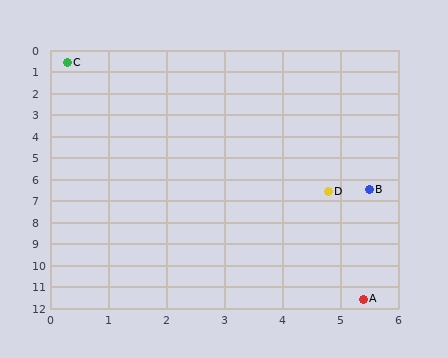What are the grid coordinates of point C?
Point C is at approximately (0.3, 0.6).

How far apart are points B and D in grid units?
Points B and D are about 0.7 grid units apart.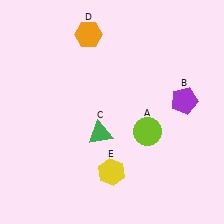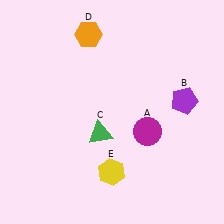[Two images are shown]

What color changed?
The circle (A) changed from lime in Image 1 to magenta in Image 2.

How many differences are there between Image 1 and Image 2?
There is 1 difference between the two images.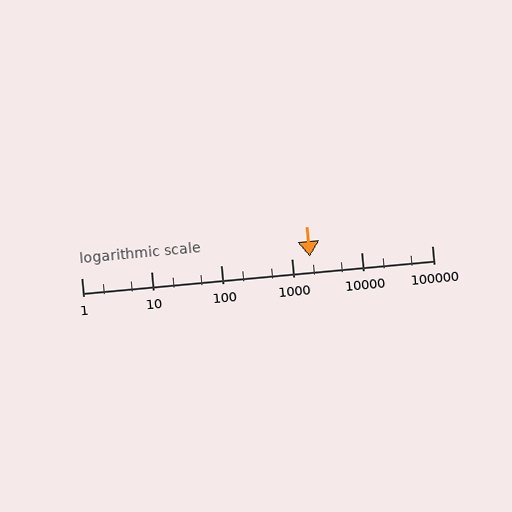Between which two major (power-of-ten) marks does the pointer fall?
The pointer is between 1000 and 10000.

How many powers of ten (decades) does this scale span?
The scale spans 5 decades, from 1 to 100000.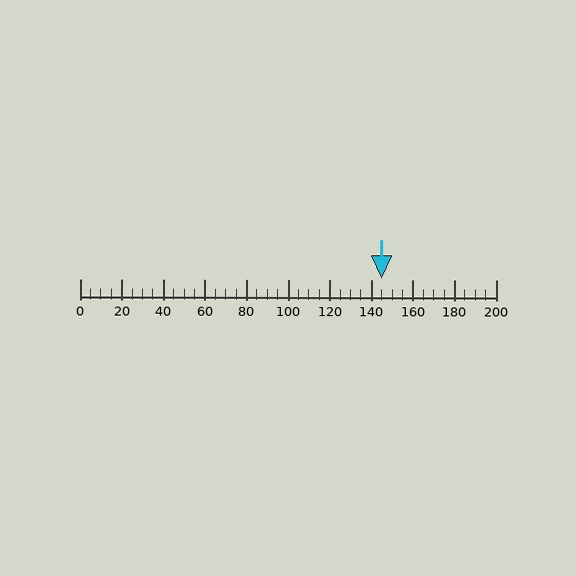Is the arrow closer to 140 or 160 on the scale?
The arrow is closer to 140.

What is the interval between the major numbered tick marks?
The major tick marks are spaced 20 units apart.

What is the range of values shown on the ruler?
The ruler shows values from 0 to 200.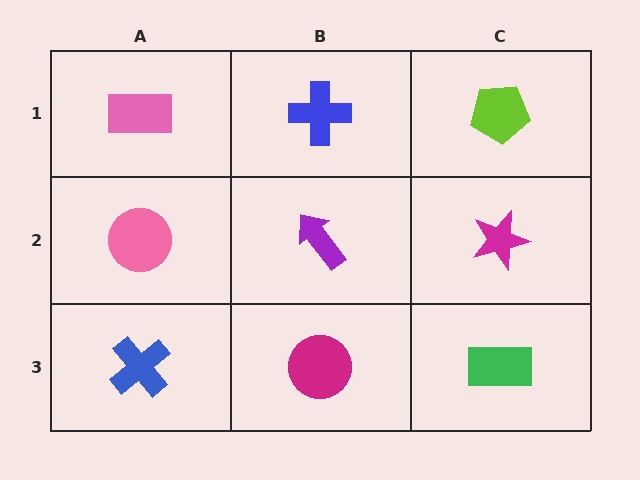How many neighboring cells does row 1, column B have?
3.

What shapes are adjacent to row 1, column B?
A purple arrow (row 2, column B), a pink rectangle (row 1, column A), a lime pentagon (row 1, column C).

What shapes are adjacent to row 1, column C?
A magenta star (row 2, column C), a blue cross (row 1, column B).